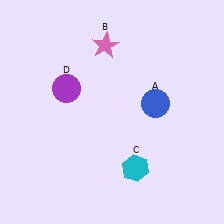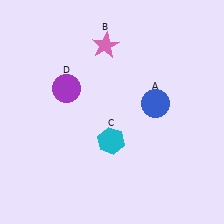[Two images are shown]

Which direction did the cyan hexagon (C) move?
The cyan hexagon (C) moved up.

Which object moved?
The cyan hexagon (C) moved up.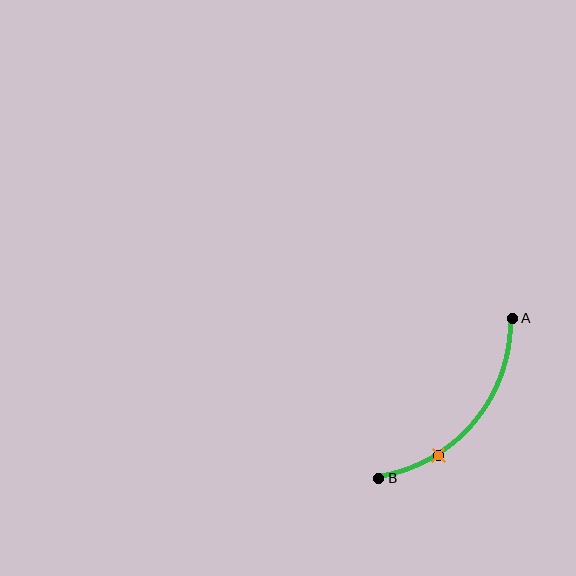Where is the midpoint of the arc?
The arc midpoint is the point on the curve farthest from the straight line joining A and B. It sits below and to the right of that line.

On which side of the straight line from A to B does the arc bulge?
The arc bulges below and to the right of the straight line connecting A and B.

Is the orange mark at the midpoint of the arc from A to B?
No. The orange mark lies on the arc but is closer to endpoint B. The arc midpoint would be at the point on the curve equidistant along the arc from both A and B.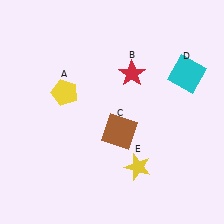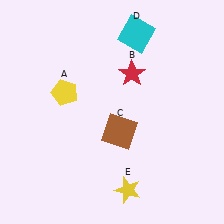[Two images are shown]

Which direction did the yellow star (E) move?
The yellow star (E) moved down.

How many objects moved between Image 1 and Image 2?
2 objects moved between the two images.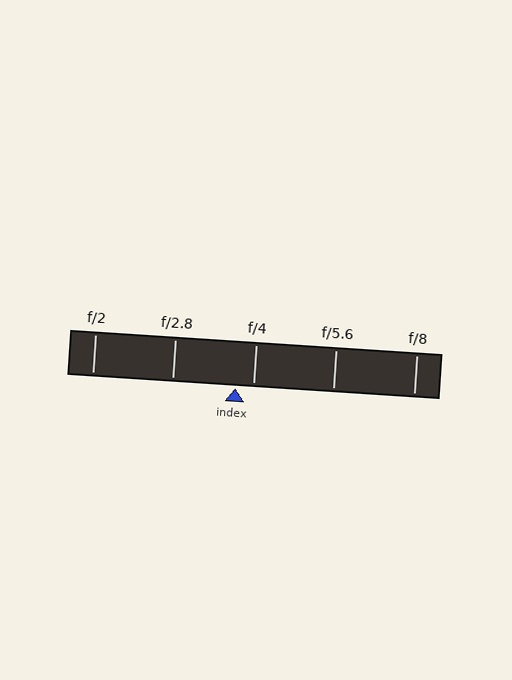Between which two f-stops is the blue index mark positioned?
The index mark is between f/2.8 and f/4.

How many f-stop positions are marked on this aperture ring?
There are 5 f-stop positions marked.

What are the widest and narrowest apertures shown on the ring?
The widest aperture shown is f/2 and the narrowest is f/8.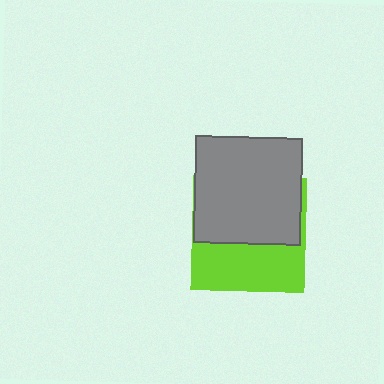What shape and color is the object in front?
The object in front is a gray square.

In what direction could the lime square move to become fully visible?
The lime square could move down. That would shift it out from behind the gray square entirely.